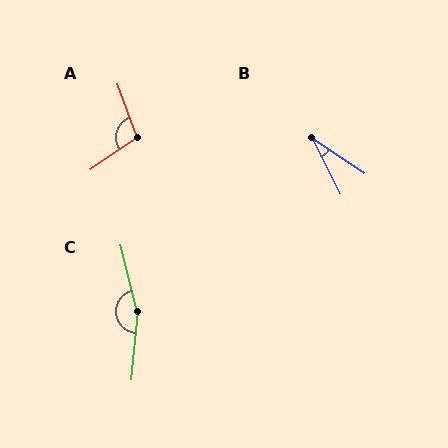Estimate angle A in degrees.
Approximately 104 degrees.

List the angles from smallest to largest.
B (29°), A (104°), C (161°).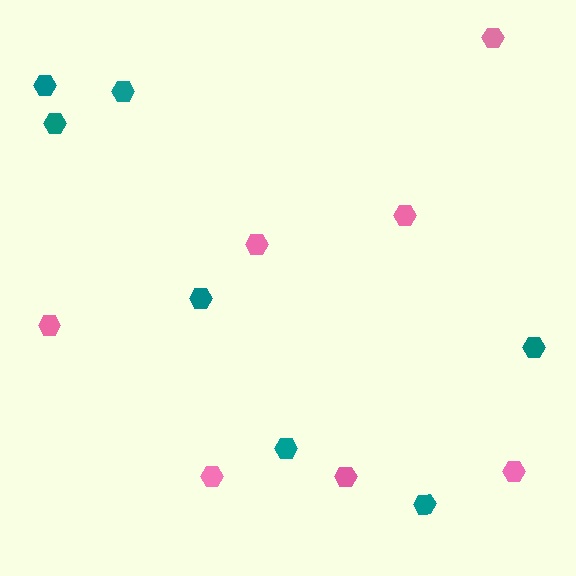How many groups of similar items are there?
There are 2 groups: one group of teal hexagons (7) and one group of pink hexagons (7).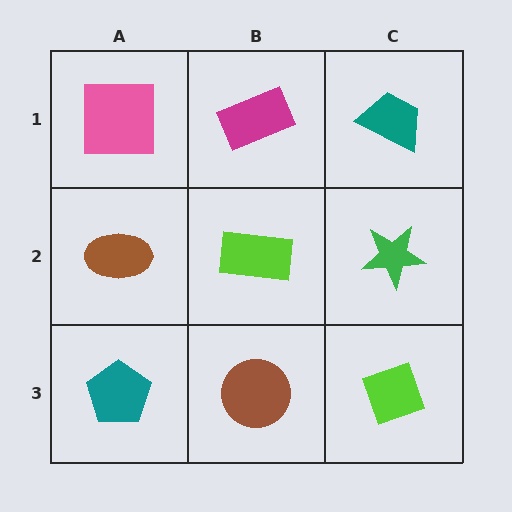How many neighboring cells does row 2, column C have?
3.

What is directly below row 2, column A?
A teal pentagon.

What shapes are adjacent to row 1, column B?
A lime rectangle (row 2, column B), a pink square (row 1, column A), a teal trapezoid (row 1, column C).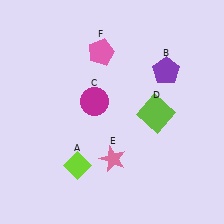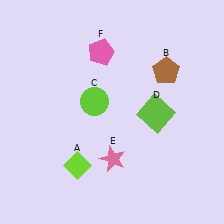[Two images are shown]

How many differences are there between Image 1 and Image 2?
There are 2 differences between the two images.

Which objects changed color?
B changed from purple to brown. C changed from magenta to lime.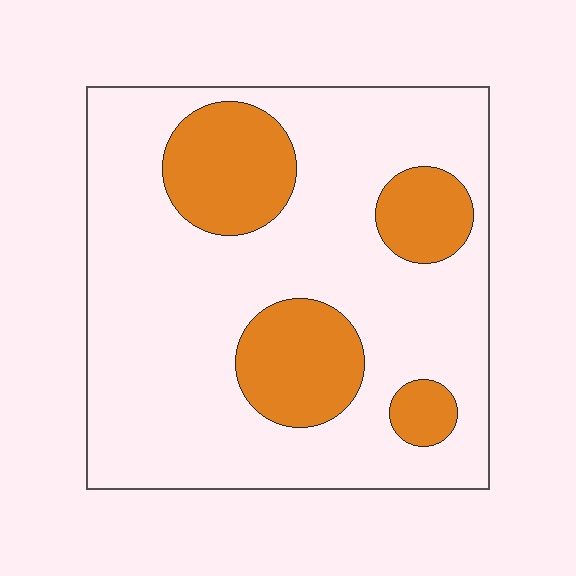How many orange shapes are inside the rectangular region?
4.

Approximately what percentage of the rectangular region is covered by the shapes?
Approximately 25%.